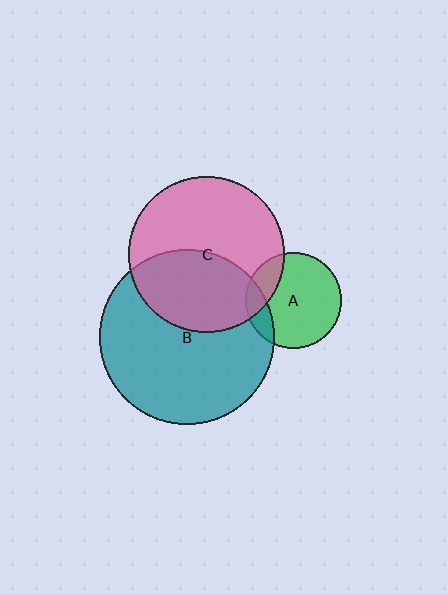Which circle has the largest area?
Circle B (teal).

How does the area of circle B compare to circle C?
Approximately 1.3 times.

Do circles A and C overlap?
Yes.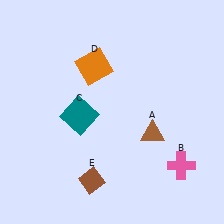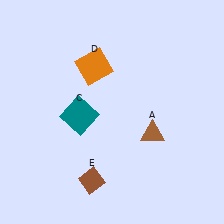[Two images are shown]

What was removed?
The pink cross (B) was removed in Image 2.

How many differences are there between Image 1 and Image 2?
There is 1 difference between the two images.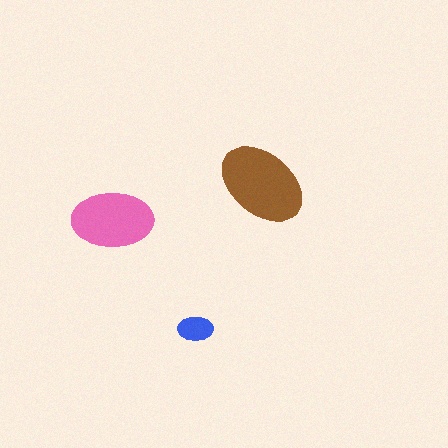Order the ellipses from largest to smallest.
the brown one, the pink one, the blue one.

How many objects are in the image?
There are 3 objects in the image.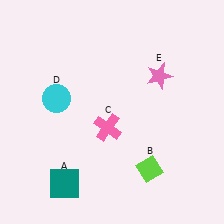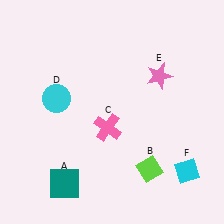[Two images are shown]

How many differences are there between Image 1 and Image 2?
There is 1 difference between the two images.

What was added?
A cyan diamond (F) was added in Image 2.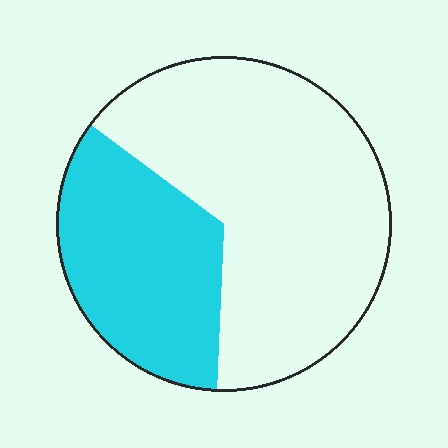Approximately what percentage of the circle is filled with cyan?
Approximately 35%.